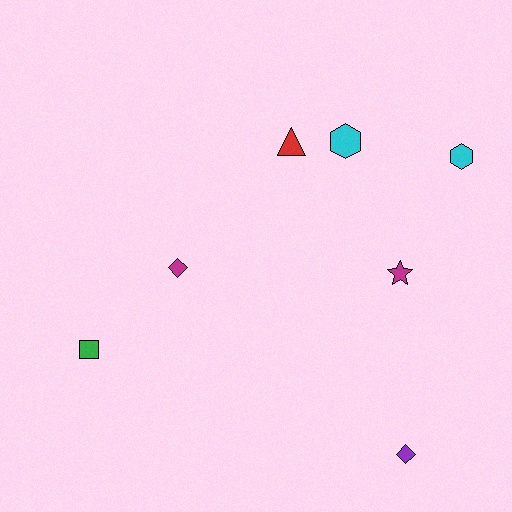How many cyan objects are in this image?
There are 2 cyan objects.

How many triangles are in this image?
There is 1 triangle.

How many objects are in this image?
There are 7 objects.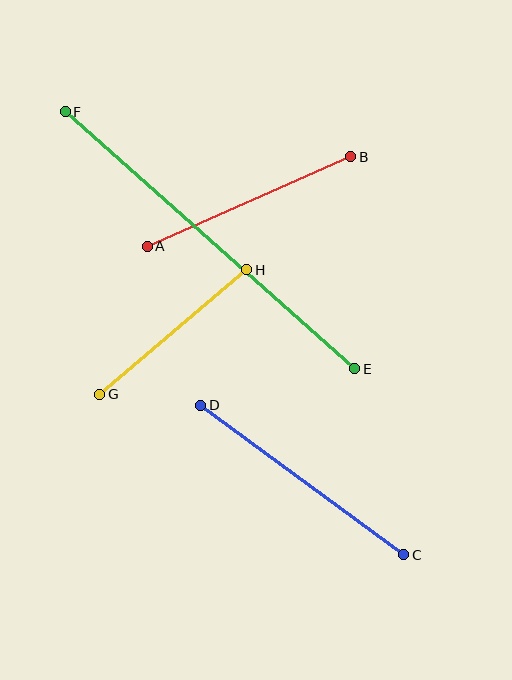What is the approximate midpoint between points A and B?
The midpoint is at approximately (249, 202) pixels.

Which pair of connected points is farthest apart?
Points E and F are farthest apart.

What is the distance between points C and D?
The distance is approximately 252 pixels.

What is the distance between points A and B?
The distance is approximately 223 pixels.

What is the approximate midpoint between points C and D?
The midpoint is at approximately (302, 480) pixels.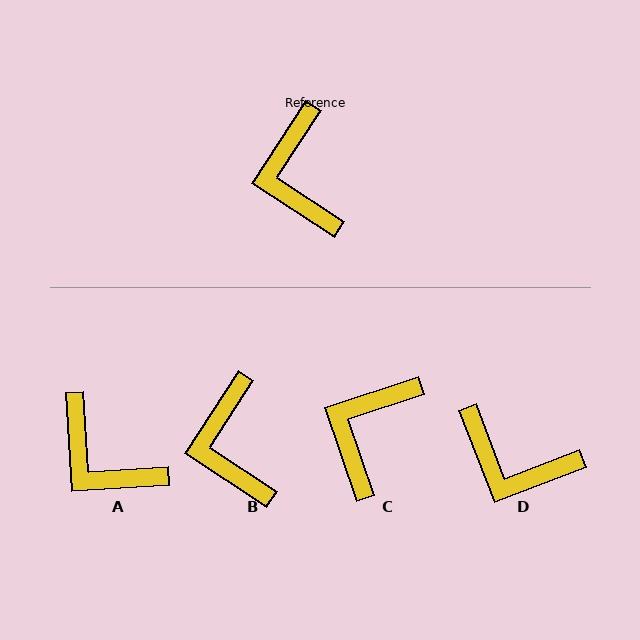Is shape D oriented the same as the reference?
No, it is off by about 54 degrees.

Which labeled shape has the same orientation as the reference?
B.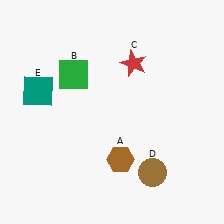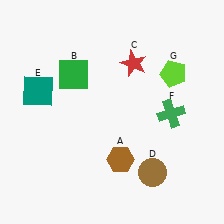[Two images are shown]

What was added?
A green cross (F), a lime pentagon (G) were added in Image 2.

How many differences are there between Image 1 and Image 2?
There are 2 differences between the two images.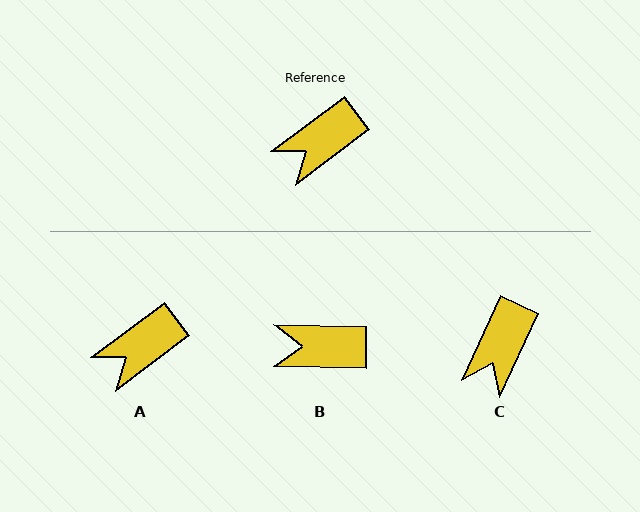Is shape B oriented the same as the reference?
No, it is off by about 38 degrees.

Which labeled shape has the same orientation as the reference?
A.